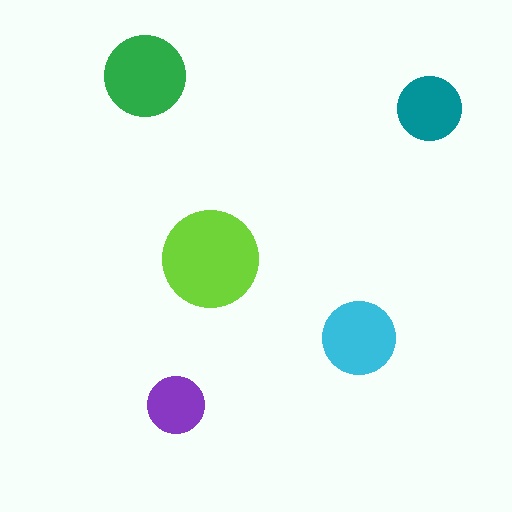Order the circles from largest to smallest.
the lime one, the green one, the cyan one, the teal one, the purple one.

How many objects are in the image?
There are 5 objects in the image.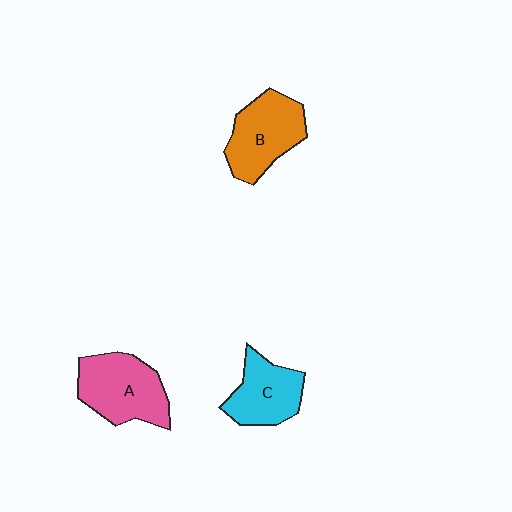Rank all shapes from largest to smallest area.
From largest to smallest: A (pink), B (orange), C (cyan).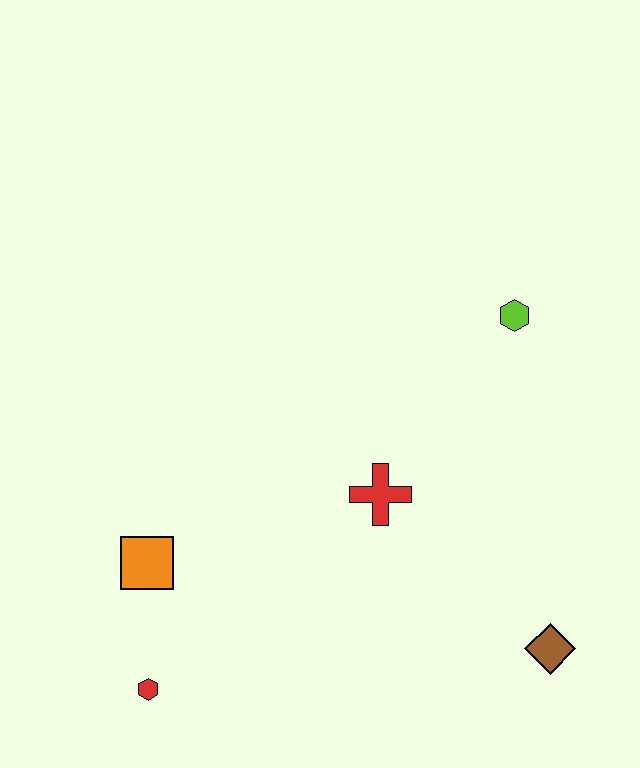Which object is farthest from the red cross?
The red hexagon is farthest from the red cross.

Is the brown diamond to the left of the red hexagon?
No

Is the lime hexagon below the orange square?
No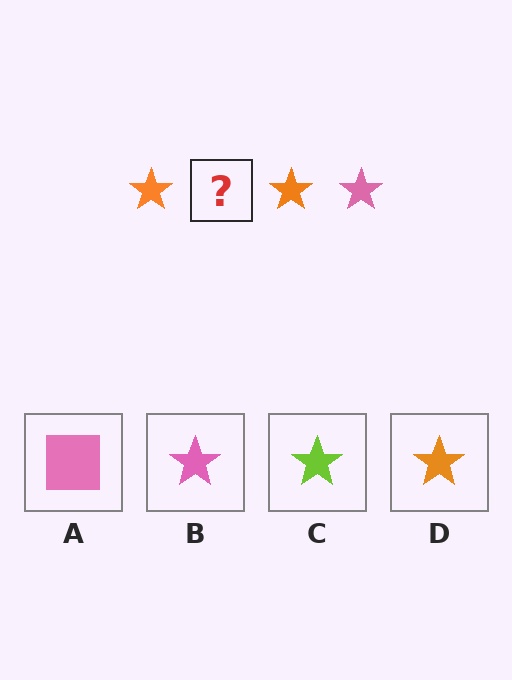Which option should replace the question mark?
Option B.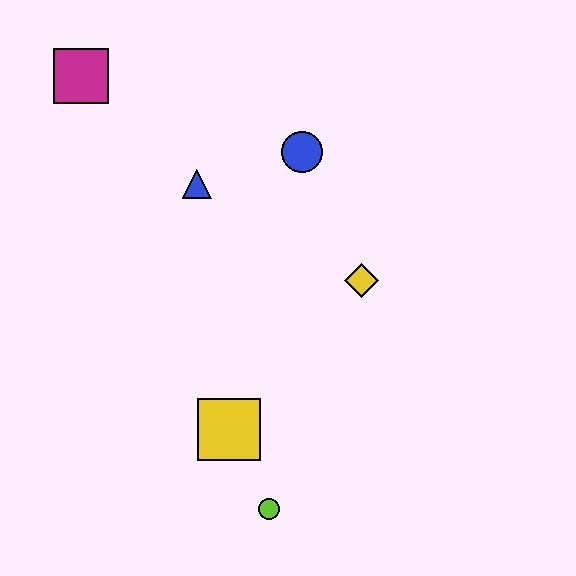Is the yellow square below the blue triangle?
Yes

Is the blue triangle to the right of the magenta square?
Yes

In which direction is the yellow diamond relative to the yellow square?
The yellow diamond is above the yellow square.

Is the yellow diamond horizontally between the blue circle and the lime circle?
No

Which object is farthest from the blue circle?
The lime circle is farthest from the blue circle.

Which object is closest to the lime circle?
The yellow square is closest to the lime circle.